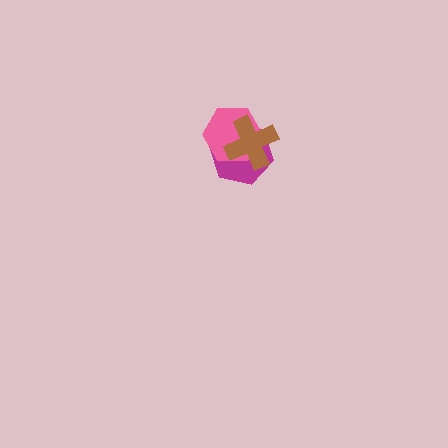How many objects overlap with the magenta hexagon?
2 objects overlap with the magenta hexagon.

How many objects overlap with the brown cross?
2 objects overlap with the brown cross.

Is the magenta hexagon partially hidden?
Yes, it is partially covered by another shape.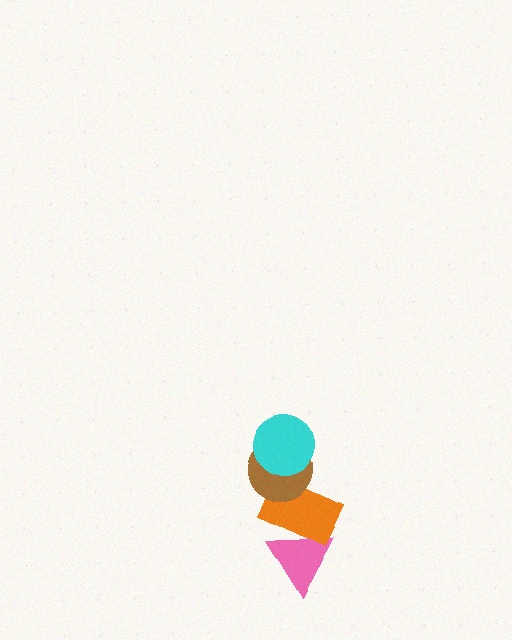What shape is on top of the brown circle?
The cyan circle is on top of the brown circle.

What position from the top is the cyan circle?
The cyan circle is 1st from the top.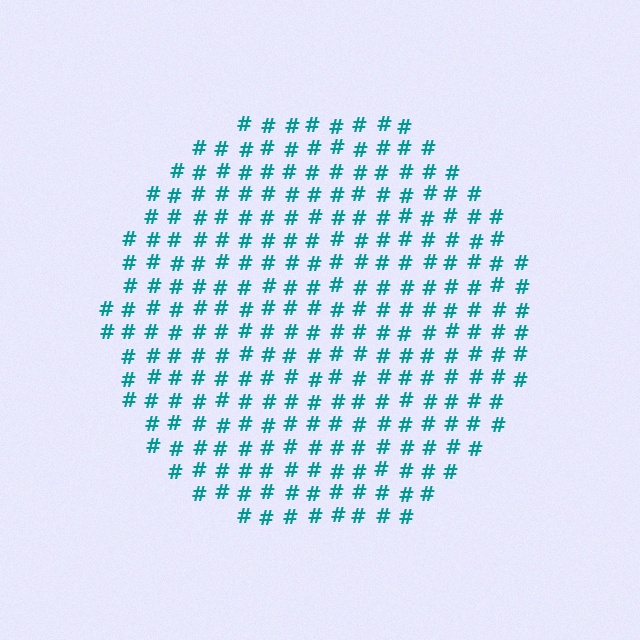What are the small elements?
The small elements are hash symbols.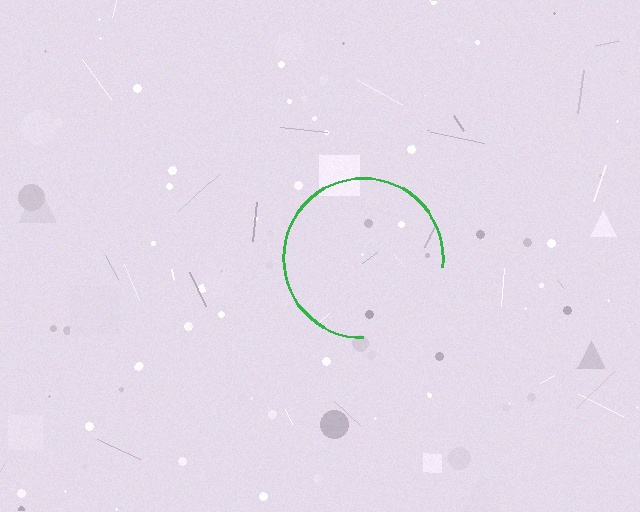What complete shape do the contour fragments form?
The contour fragments form a circle.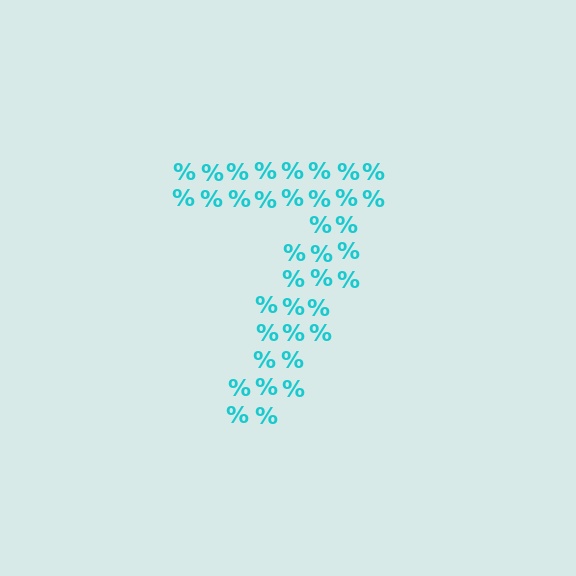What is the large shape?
The large shape is the digit 7.